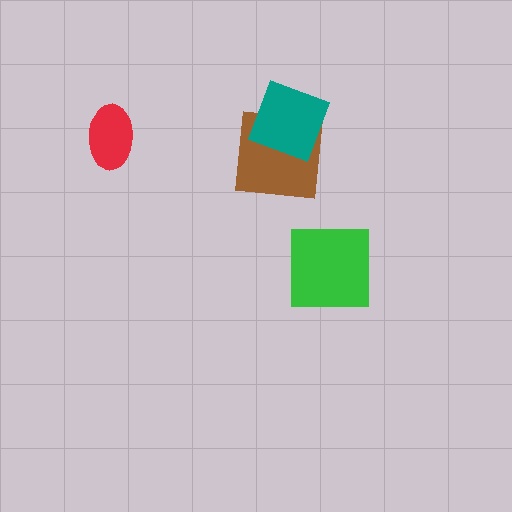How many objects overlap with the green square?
0 objects overlap with the green square.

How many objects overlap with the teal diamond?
1 object overlaps with the teal diamond.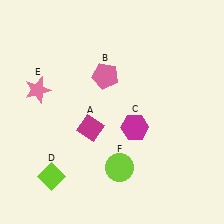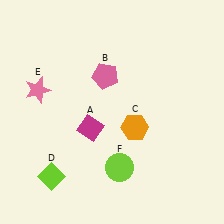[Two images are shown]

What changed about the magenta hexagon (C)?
In Image 1, C is magenta. In Image 2, it changed to orange.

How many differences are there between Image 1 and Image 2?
There is 1 difference between the two images.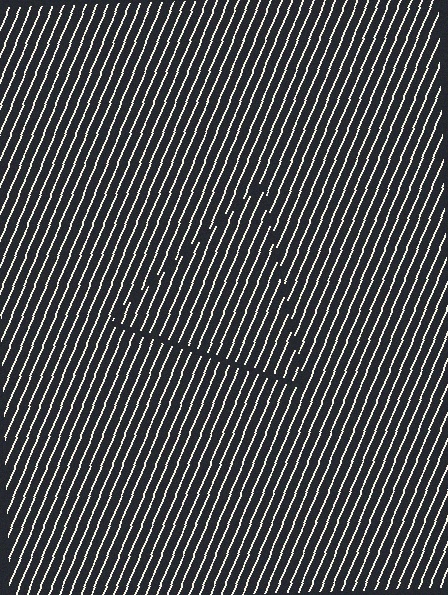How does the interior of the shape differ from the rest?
The interior of the shape contains the same grating, shifted by half a period — the contour is defined by the phase discontinuity where line-ends from the inner and outer gratings abut.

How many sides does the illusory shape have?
3 sides — the line-ends trace a triangle.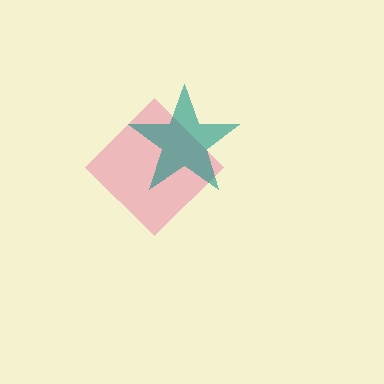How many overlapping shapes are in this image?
There are 2 overlapping shapes in the image.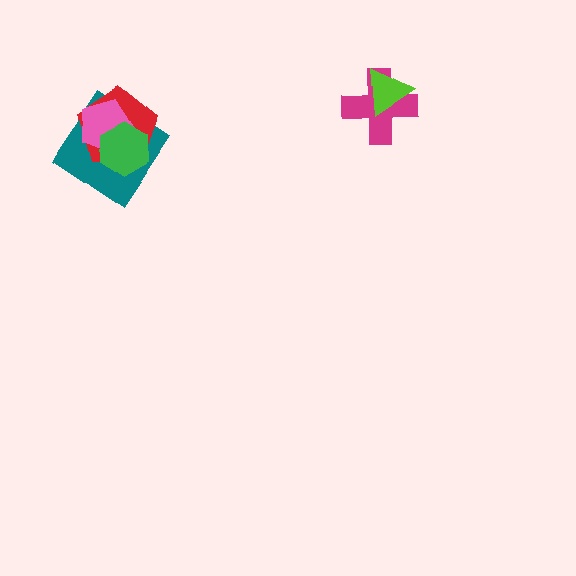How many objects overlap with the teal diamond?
3 objects overlap with the teal diamond.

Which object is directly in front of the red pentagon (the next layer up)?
The pink pentagon is directly in front of the red pentagon.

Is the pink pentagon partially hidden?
Yes, it is partially covered by another shape.